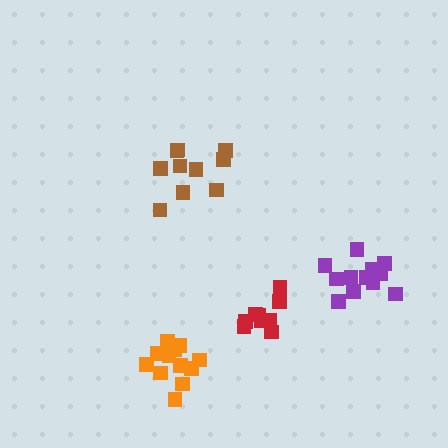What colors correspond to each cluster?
The clusters are colored: red, brown, purple, orange.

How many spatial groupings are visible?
There are 4 spatial groupings.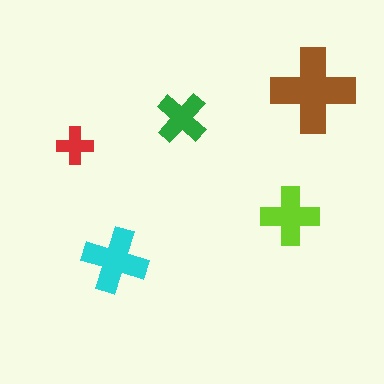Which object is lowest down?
The cyan cross is bottommost.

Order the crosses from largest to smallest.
the brown one, the cyan one, the lime one, the green one, the red one.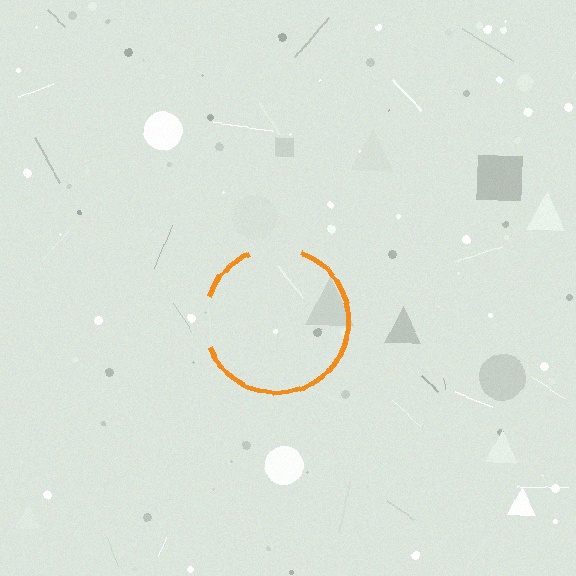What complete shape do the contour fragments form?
The contour fragments form a circle.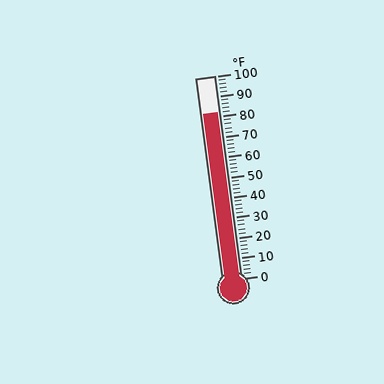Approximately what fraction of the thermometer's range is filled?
The thermometer is filled to approximately 80% of its range.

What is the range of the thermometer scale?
The thermometer scale ranges from 0°F to 100°F.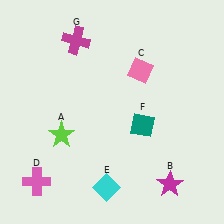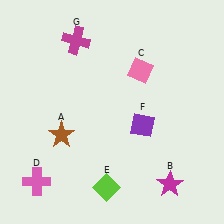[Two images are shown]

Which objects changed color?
A changed from lime to brown. E changed from cyan to lime. F changed from teal to purple.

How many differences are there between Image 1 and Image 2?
There are 3 differences between the two images.